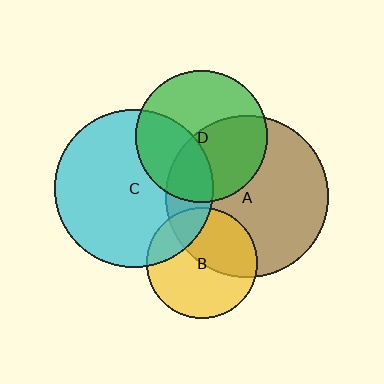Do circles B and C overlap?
Yes.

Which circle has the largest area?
Circle A (brown).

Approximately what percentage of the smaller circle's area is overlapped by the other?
Approximately 20%.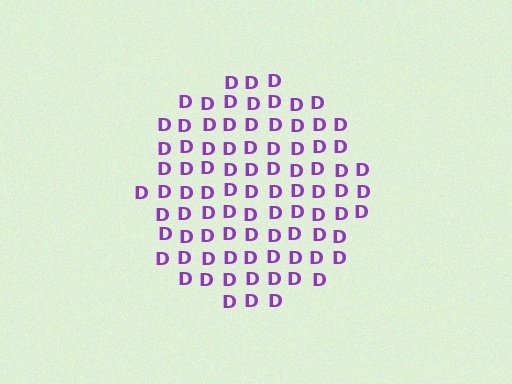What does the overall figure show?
The overall figure shows a circle.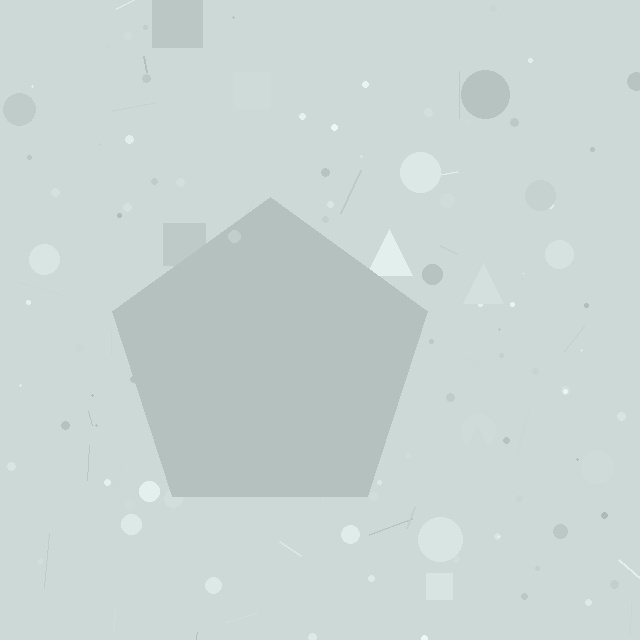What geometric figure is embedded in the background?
A pentagon is embedded in the background.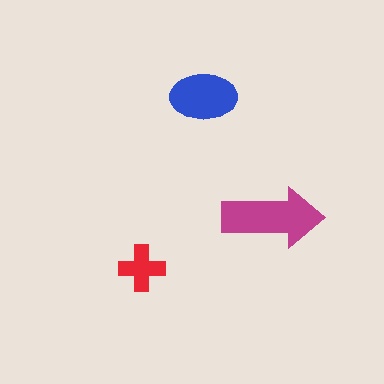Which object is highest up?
The blue ellipse is topmost.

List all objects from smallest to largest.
The red cross, the blue ellipse, the magenta arrow.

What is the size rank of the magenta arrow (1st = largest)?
1st.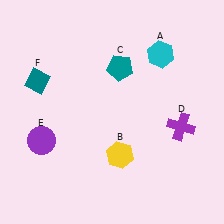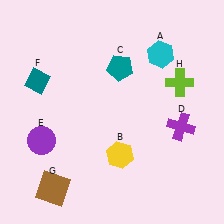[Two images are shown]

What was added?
A brown square (G), a lime cross (H) were added in Image 2.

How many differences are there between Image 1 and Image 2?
There are 2 differences between the two images.